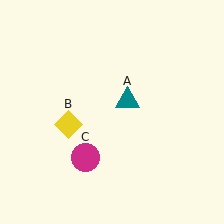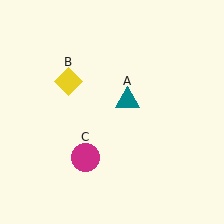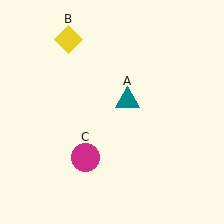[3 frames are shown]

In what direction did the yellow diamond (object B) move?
The yellow diamond (object B) moved up.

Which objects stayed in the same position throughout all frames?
Teal triangle (object A) and magenta circle (object C) remained stationary.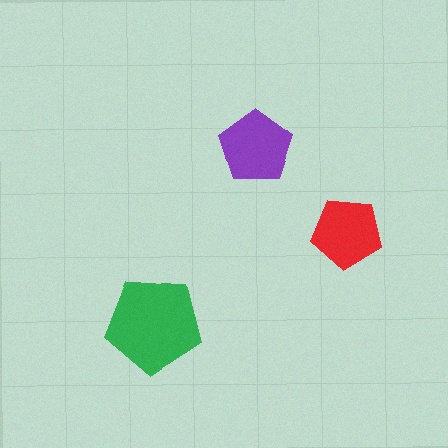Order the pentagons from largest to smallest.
the green one, the purple one, the red one.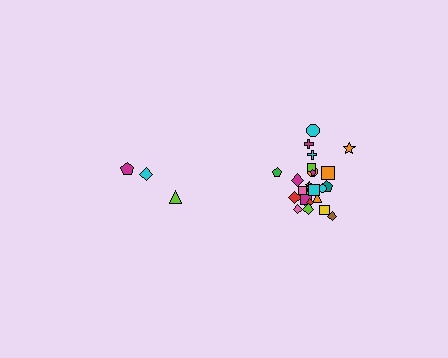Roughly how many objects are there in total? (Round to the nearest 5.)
Roughly 30 objects in total.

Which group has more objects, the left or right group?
The right group.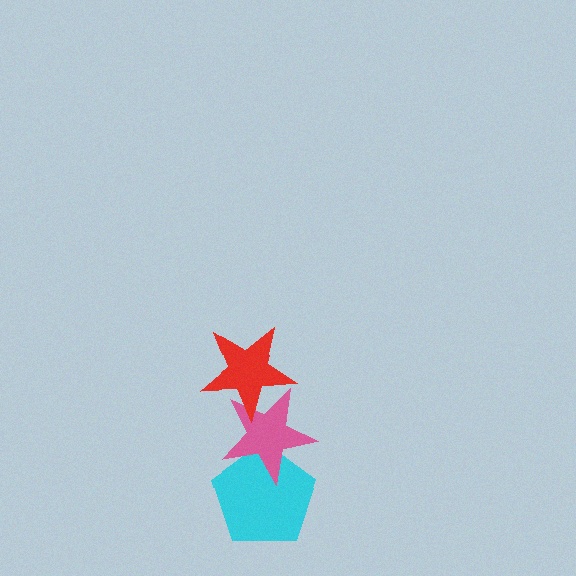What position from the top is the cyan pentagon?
The cyan pentagon is 3rd from the top.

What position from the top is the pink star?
The pink star is 2nd from the top.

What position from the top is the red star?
The red star is 1st from the top.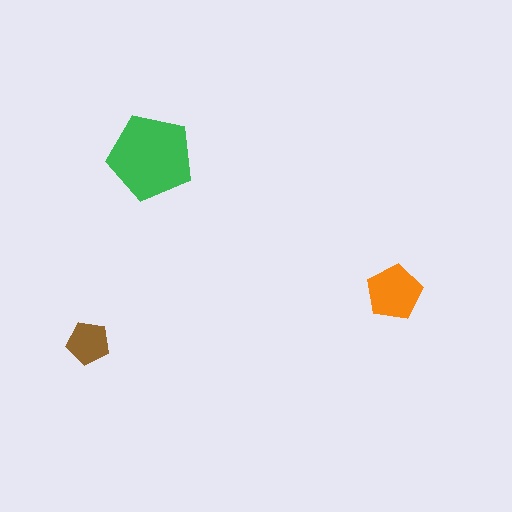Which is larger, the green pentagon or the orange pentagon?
The green one.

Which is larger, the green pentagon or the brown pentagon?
The green one.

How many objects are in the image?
There are 3 objects in the image.